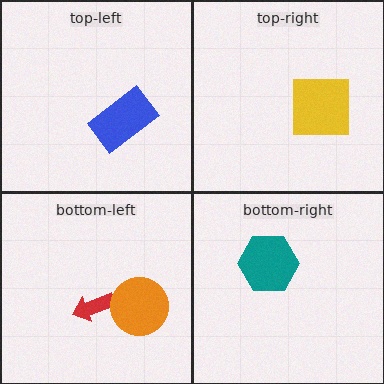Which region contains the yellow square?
The top-right region.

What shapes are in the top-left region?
The blue rectangle.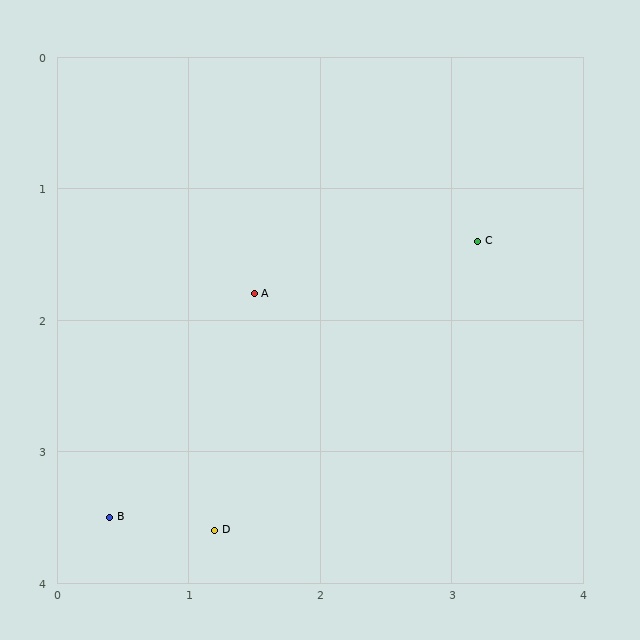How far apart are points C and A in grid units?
Points C and A are about 1.7 grid units apart.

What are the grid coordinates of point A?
Point A is at approximately (1.5, 1.8).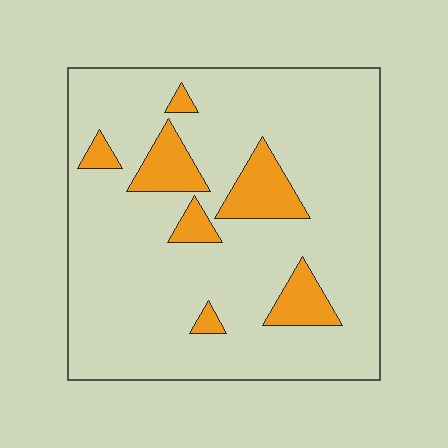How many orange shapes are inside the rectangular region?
7.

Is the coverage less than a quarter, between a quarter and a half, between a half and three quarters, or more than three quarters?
Less than a quarter.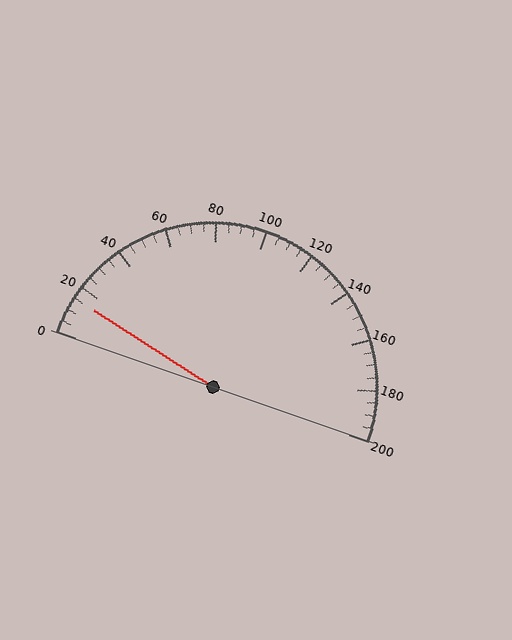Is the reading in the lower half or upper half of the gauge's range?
The reading is in the lower half of the range (0 to 200).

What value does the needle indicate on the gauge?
The needle indicates approximately 15.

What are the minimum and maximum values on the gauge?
The gauge ranges from 0 to 200.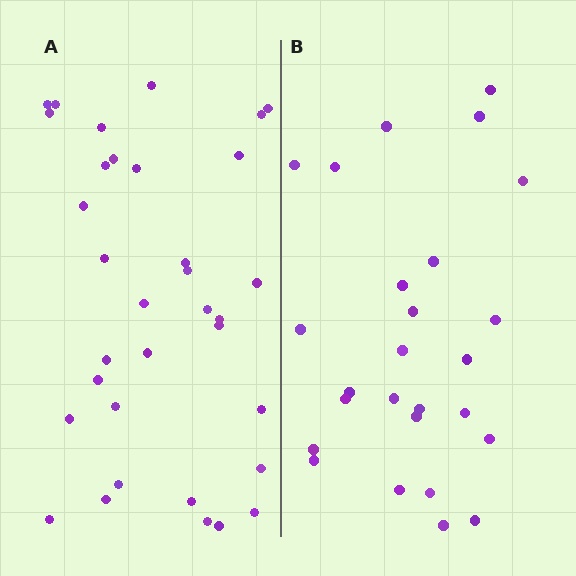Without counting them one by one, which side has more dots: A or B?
Region A (the left region) has more dots.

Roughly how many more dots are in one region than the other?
Region A has roughly 8 or so more dots than region B.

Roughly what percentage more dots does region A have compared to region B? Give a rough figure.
About 30% more.